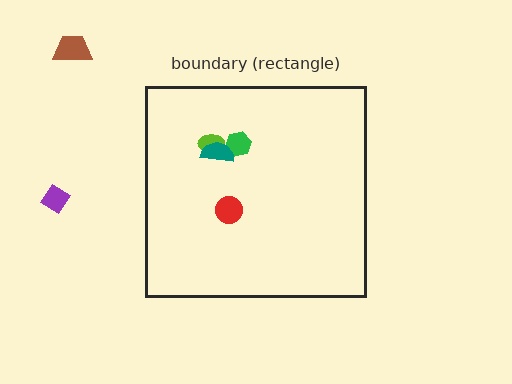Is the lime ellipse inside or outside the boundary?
Inside.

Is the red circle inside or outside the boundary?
Inside.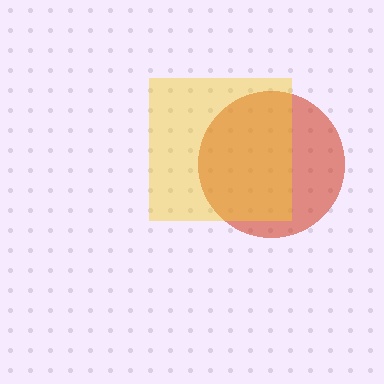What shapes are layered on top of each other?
The layered shapes are: a red circle, a yellow square.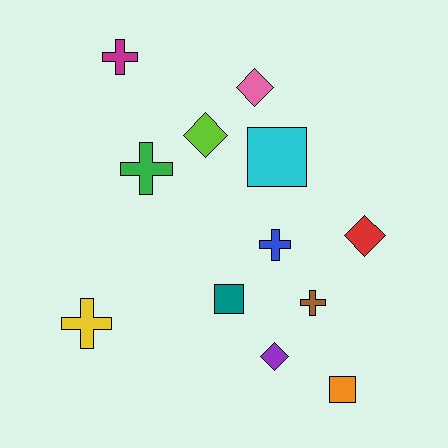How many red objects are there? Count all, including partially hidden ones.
There is 1 red object.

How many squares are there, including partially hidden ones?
There are 3 squares.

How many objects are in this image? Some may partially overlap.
There are 12 objects.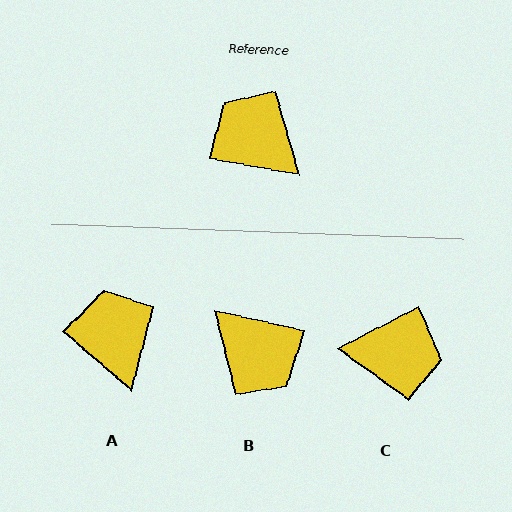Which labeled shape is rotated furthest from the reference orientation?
B, about 177 degrees away.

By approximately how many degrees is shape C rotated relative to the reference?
Approximately 142 degrees clockwise.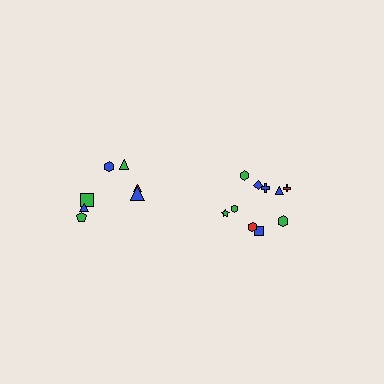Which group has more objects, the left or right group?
The right group.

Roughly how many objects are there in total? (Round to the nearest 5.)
Roughly 15 objects in total.